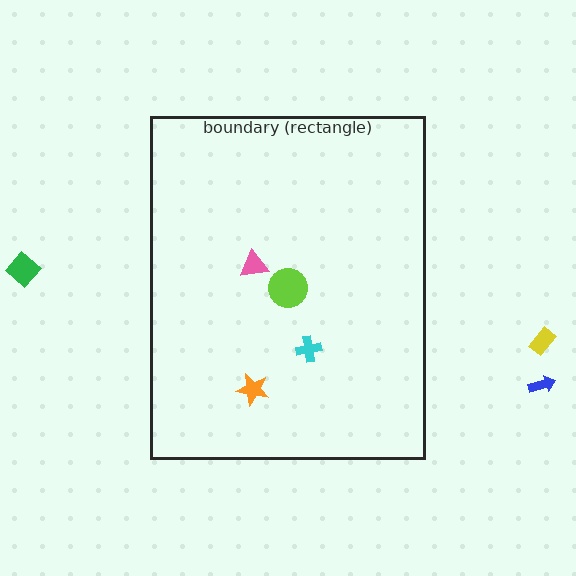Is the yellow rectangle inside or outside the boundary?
Outside.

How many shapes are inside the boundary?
4 inside, 3 outside.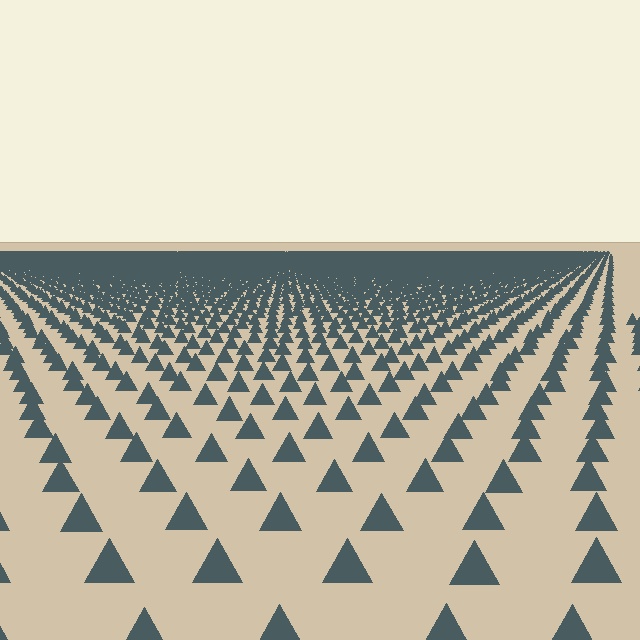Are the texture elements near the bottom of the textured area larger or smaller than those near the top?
Larger. Near the bottom, elements are closer to the viewer and appear at a bigger on-screen size.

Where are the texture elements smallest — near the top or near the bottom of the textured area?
Near the top.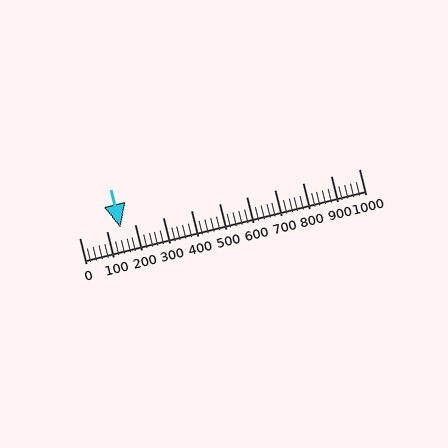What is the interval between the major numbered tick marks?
The major tick marks are spaced 100 units apart.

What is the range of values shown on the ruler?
The ruler shows values from 0 to 1000.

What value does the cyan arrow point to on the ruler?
The cyan arrow points to approximately 149.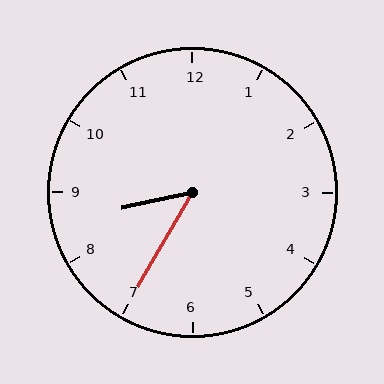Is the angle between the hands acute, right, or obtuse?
It is acute.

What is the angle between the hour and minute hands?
Approximately 48 degrees.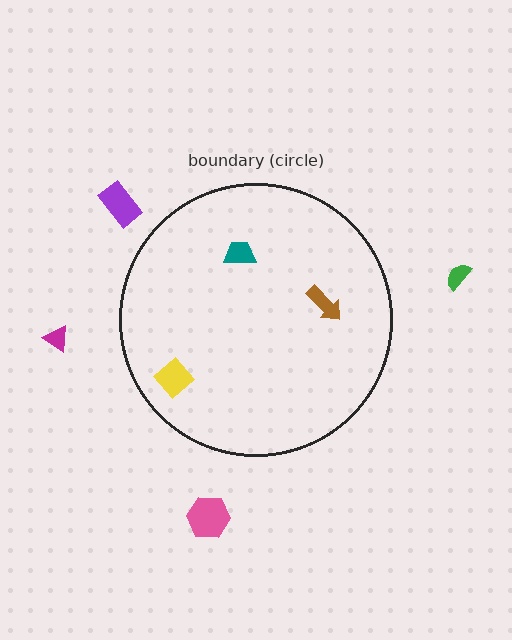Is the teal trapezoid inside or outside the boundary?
Inside.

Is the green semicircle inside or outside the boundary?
Outside.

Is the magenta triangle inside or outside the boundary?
Outside.